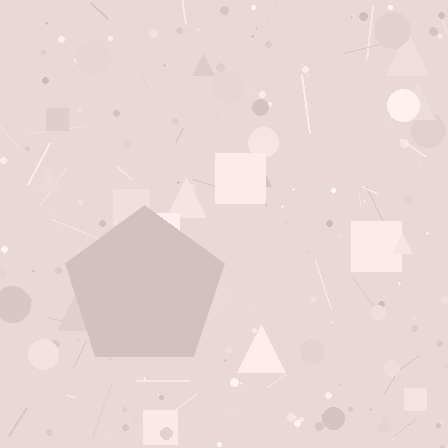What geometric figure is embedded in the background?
A pentagon is embedded in the background.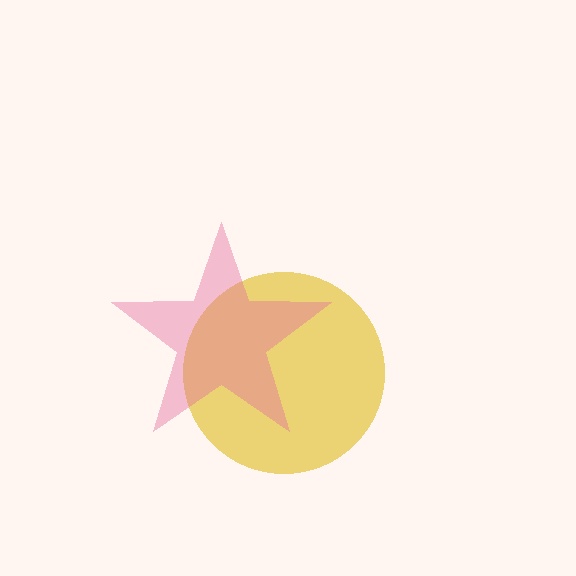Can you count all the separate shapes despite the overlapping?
Yes, there are 2 separate shapes.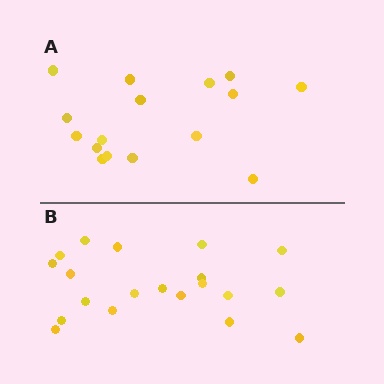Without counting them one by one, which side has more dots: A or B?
Region B (the bottom region) has more dots.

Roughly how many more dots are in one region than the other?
Region B has about 4 more dots than region A.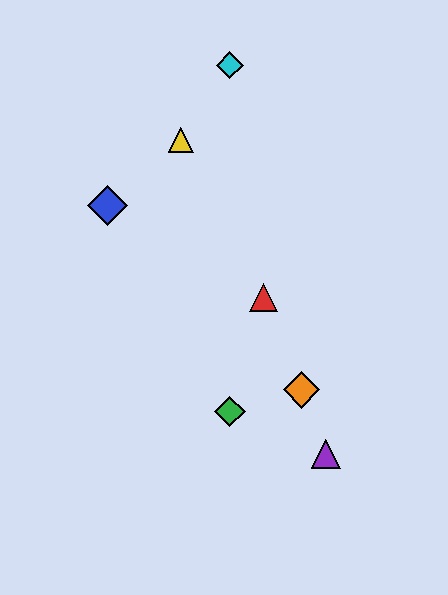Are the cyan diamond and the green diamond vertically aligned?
Yes, both are at x≈230.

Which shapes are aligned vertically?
The green diamond, the cyan diamond are aligned vertically.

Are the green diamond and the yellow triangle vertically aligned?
No, the green diamond is at x≈230 and the yellow triangle is at x≈181.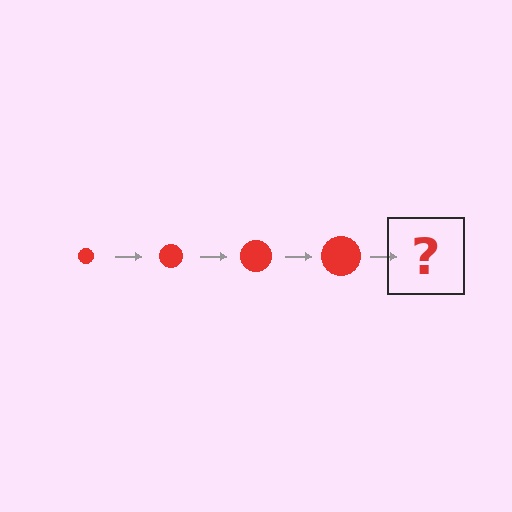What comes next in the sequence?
The next element should be a red circle, larger than the previous one.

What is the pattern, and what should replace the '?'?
The pattern is that the circle gets progressively larger each step. The '?' should be a red circle, larger than the previous one.